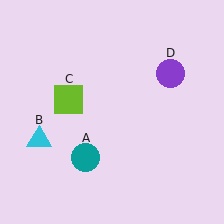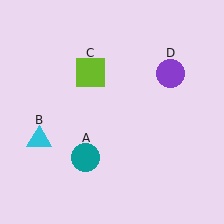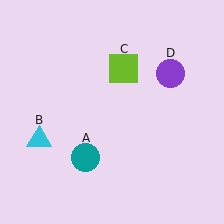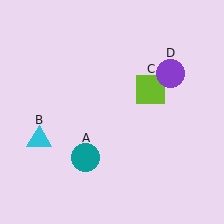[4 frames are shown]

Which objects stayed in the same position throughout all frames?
Teal circle (object A) and cyan triangle (object B) and purple circle (object D) remained stationary.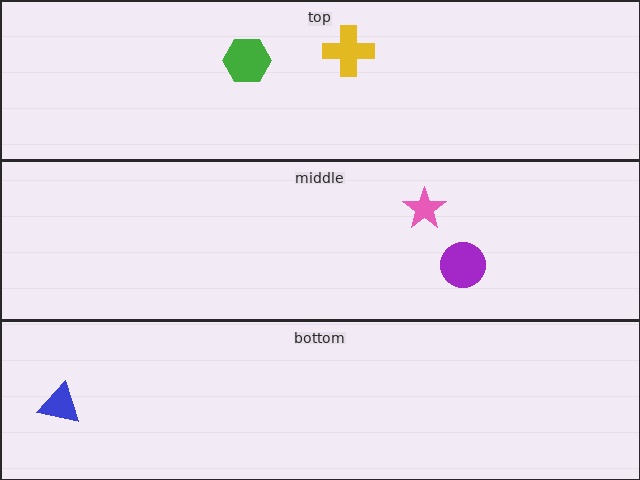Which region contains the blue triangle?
The bottom region.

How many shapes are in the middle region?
2.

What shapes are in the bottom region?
The blue triangle.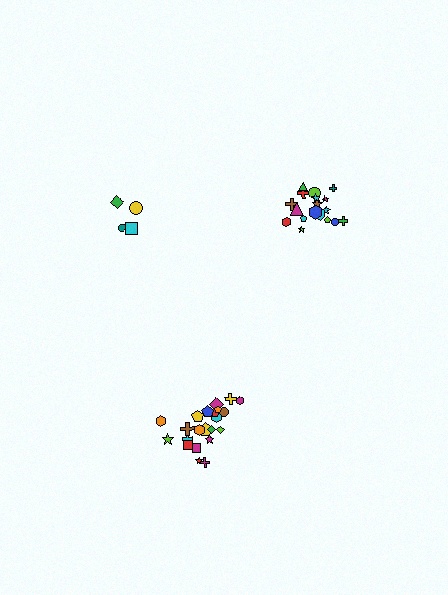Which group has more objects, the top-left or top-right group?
The top-right group.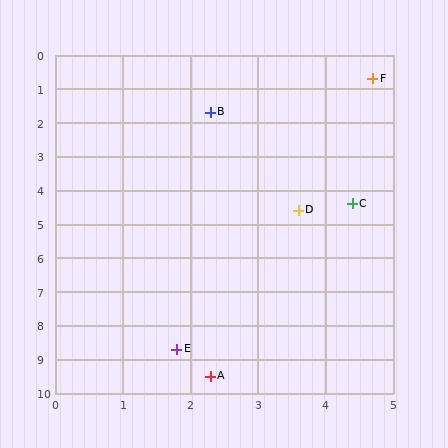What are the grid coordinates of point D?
Point D is at approximately (3.6, 4.6).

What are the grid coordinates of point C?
Point C is at approximately (4.4, 4.4).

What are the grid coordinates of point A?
Point A is at approximately (2.3, 9.5).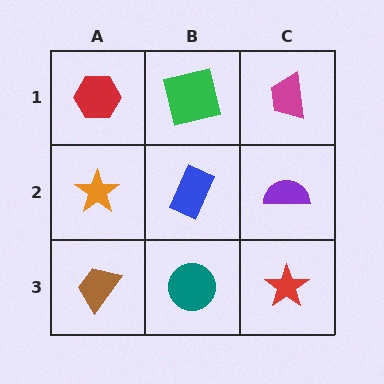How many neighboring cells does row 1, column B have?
3.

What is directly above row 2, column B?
A green square.